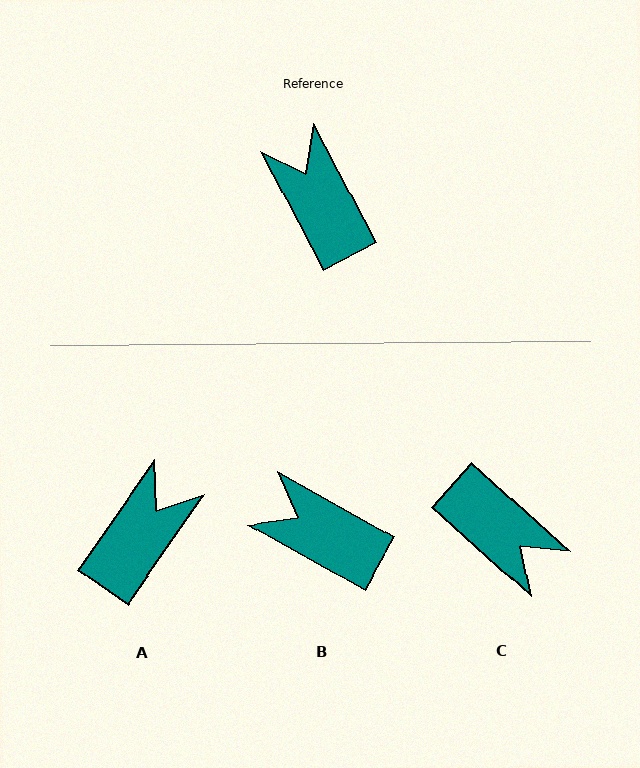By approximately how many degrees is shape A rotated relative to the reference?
Approximately 63 degrees clockwise.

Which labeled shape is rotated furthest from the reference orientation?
C, about 160 degrees away.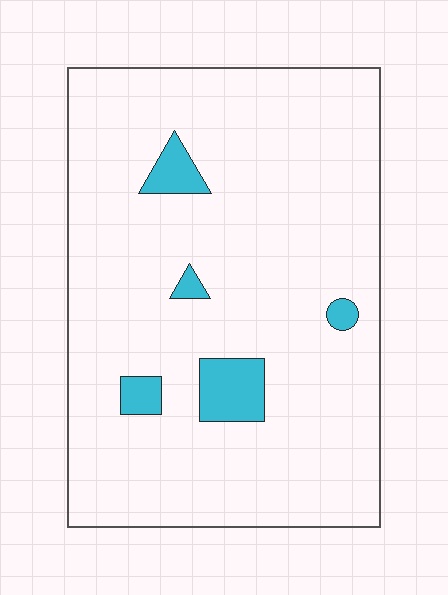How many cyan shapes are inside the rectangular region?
5.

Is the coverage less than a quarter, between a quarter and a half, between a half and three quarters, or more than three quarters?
Less than a quarter.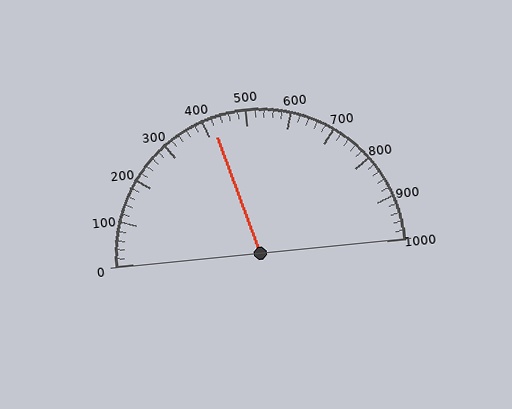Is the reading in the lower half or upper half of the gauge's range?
The reading is in the lower half of the range (0 to 1000).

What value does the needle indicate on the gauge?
The needle indicates approximately 420.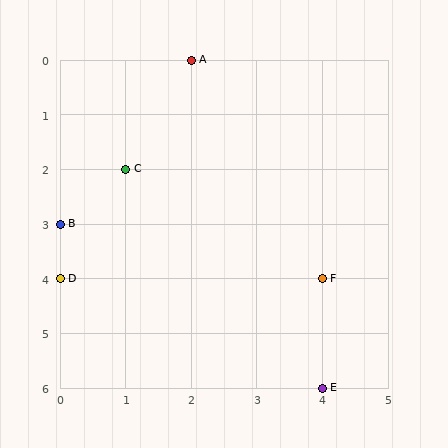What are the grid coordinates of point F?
Point F is at grid coordinates (4, 4).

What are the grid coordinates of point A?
Point A is at grid coordinates (2, 0).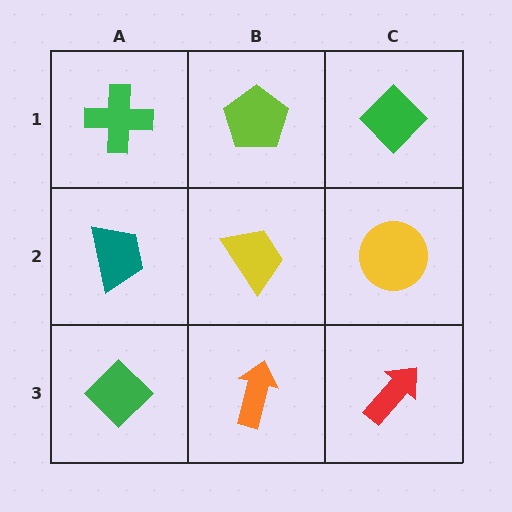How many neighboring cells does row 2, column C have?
3.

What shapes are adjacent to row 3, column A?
A teal trapezoid (row 2, column A), an orange arrow (row 3, column B).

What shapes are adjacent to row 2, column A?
A green cross (row 1, column A), a green diamond (row 3, column A), a yellow trapezoid (row 2, column B).